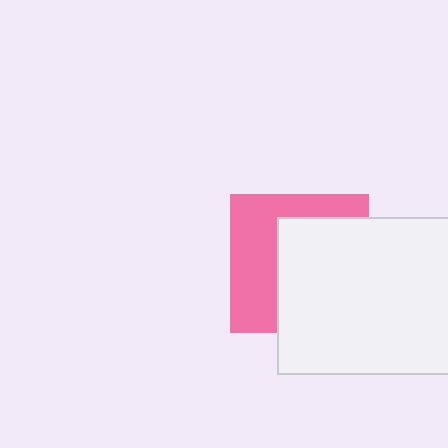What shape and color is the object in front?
The object in front is a white rectangle.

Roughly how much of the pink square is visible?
About half of it is visible (roughly 46%).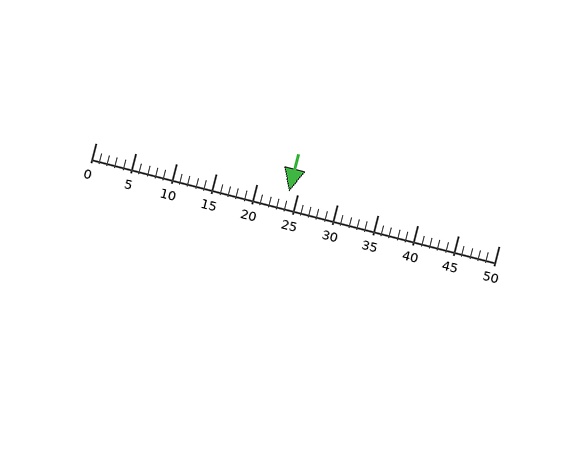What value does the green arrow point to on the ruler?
The green arrow points to approximately 24.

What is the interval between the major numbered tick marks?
The major tick marks are spaced 5 units apart.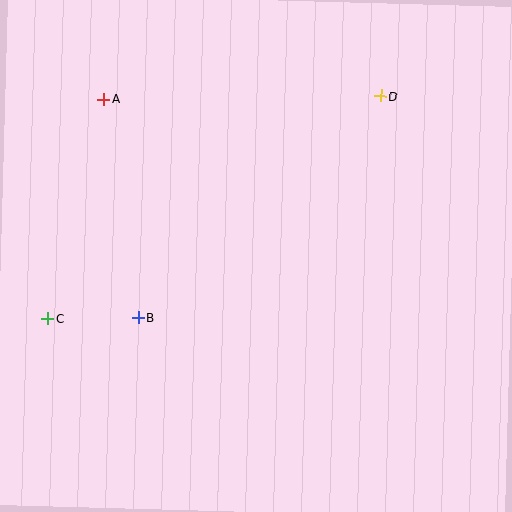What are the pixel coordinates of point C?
Point C is at (48, 319).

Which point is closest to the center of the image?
Point B at (138, 317) is closest to the center.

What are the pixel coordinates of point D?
Point D is at (381, 96).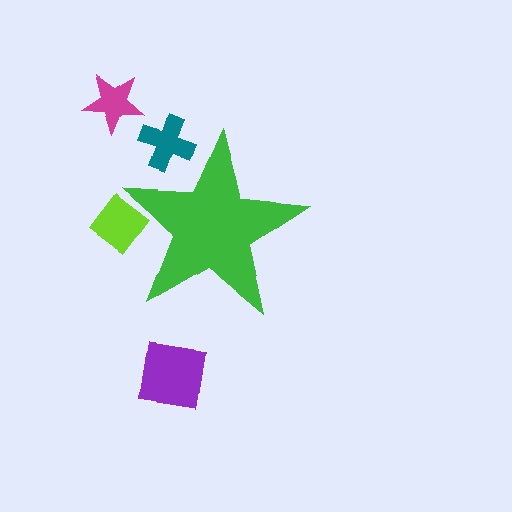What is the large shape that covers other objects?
A green star.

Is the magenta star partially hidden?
No, the magenta star is fully visible.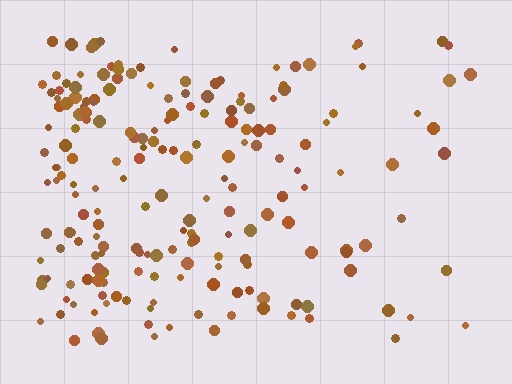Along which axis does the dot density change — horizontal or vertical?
Horizontal.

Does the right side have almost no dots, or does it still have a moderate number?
Still a moderate number, just noticeably fewer than the left.